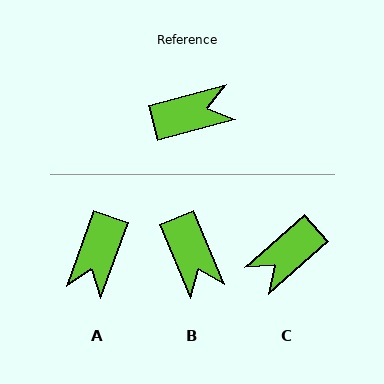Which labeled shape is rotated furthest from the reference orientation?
C, about 154 degrees away.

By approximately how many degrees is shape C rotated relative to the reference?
Approximately 154 degrees clockwise.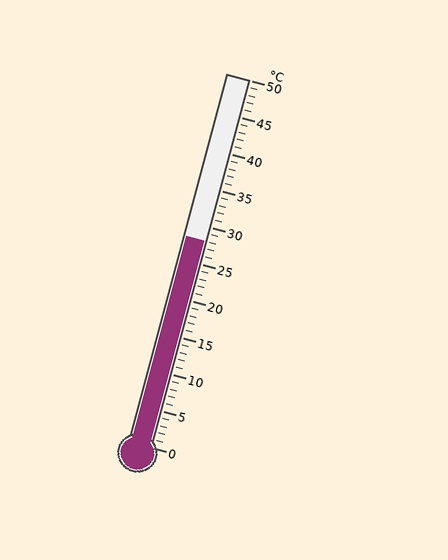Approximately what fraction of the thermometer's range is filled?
The thermometer is filled to approximately 55% of its range.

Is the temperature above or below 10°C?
The temperature is above 10°C.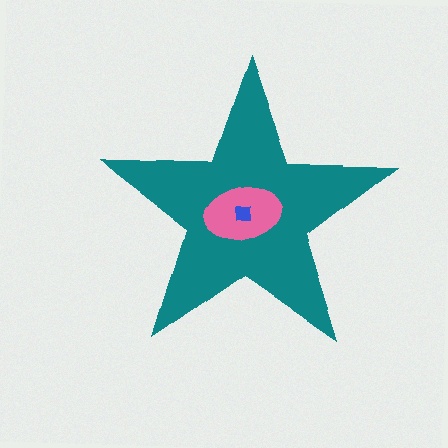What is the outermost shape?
The teal star.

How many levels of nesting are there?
3.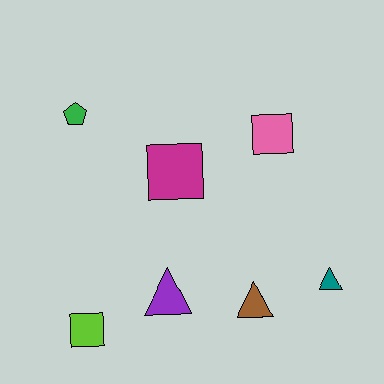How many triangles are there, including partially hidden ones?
There are 3 triangles.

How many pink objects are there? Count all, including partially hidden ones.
There is 1 pink object.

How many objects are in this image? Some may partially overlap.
There are 7 objects.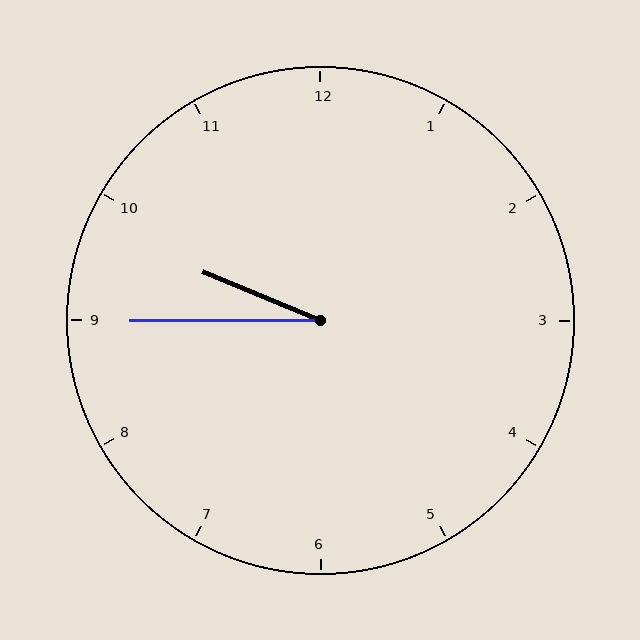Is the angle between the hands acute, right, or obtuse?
It is acute.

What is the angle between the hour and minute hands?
Approximately 22 degrees.